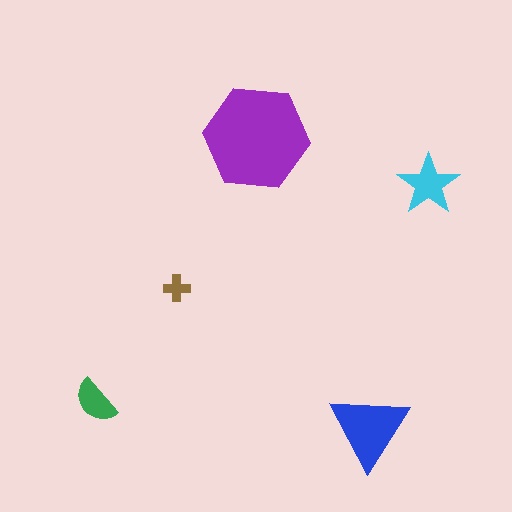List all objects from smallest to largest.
The brown cross, the green semicircle, the cyan star, the blue triangle, the purple hexagon.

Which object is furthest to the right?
The cyan star is rightmost.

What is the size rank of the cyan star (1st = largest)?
3rd.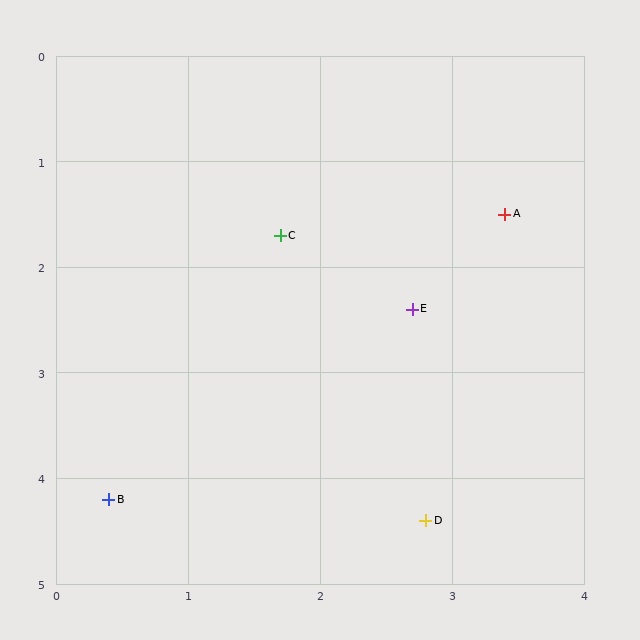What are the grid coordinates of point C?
Point C is at approximately (1.7, 1.7).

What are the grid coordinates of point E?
Point E is at approximately (2.7, 2.4).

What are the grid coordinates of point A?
Point A is at approximately (3.4, 1.5).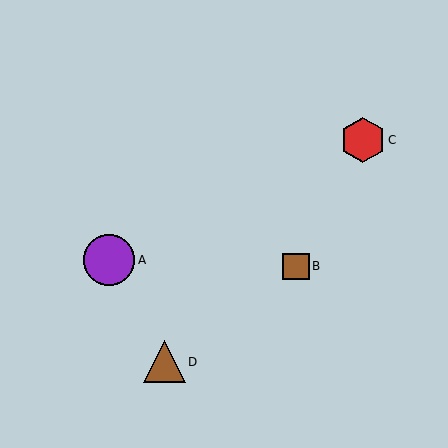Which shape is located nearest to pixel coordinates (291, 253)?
The brown square (labeled B) at (296, 266) is nearest to that location.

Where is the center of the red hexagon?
The center of the red hexagon is at (363, 140).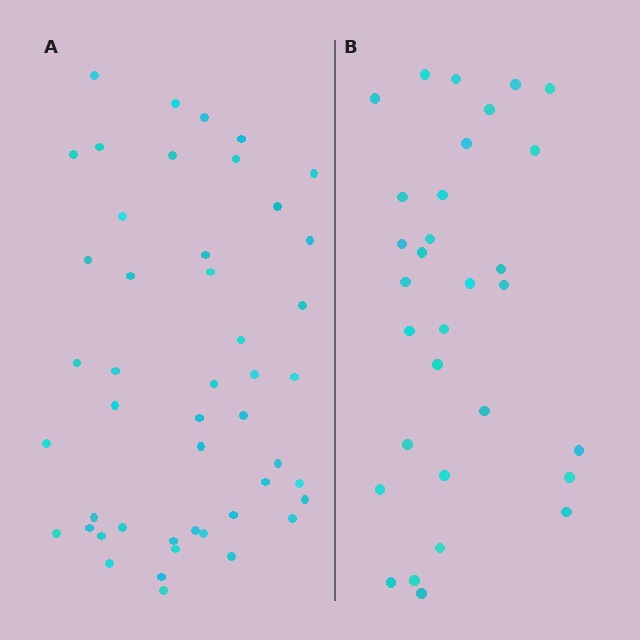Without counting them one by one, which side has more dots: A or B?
Region A (the left region) has more dots.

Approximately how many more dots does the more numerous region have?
Region A has approximately 15 more dots than region B.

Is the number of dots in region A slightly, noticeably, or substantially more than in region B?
Region A has substantially more. The ratio is roughly 1.5 to 1.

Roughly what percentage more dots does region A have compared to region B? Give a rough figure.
About 50% more.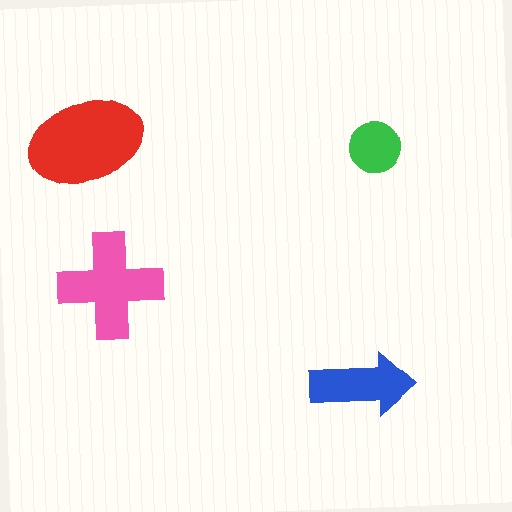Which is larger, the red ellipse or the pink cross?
The red ellipse.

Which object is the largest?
The red ellipse.